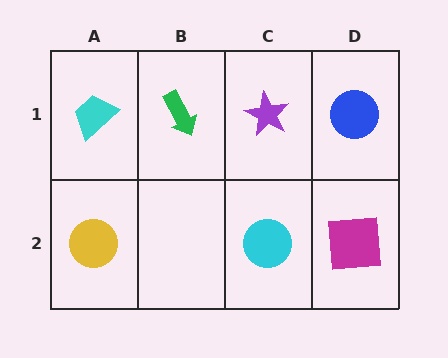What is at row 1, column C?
A purple star.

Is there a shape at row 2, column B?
No, that cell is empty.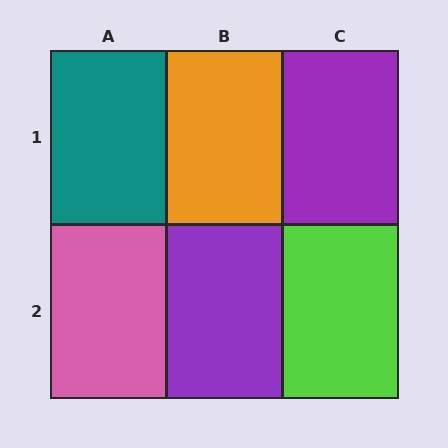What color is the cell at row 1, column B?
Orange.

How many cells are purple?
2 cells are purple.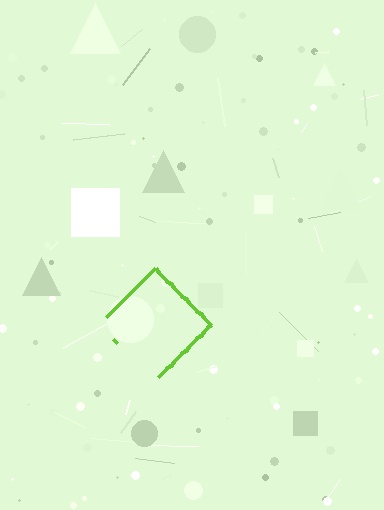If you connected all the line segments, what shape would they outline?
They would outline a diamond.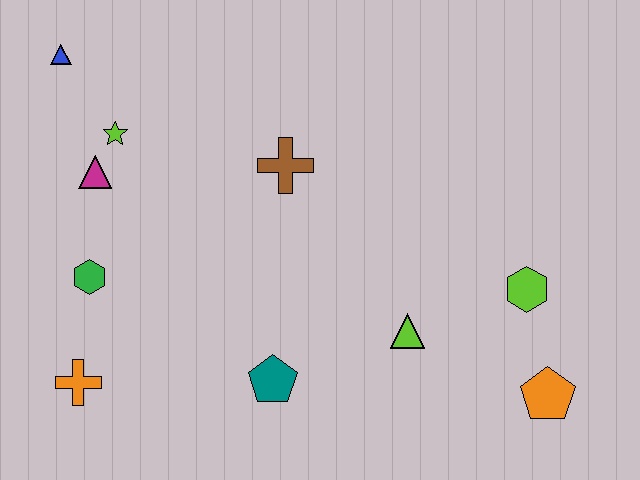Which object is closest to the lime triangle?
The lime hexagon is closest to the lime triangle.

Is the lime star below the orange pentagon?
No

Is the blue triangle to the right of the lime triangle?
No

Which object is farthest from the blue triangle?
The orange pentagon is farthest from the blue triangle.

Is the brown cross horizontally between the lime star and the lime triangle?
Yes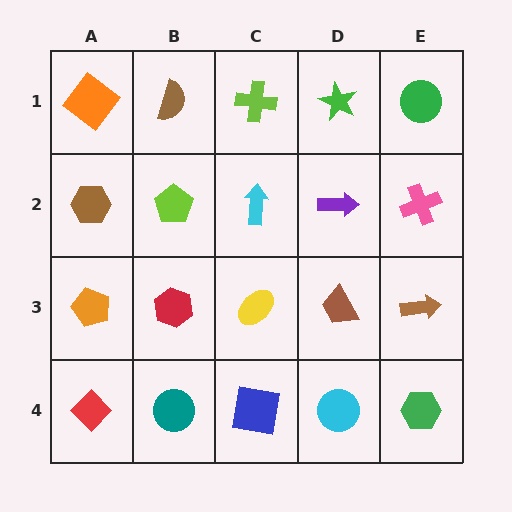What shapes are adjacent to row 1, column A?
A brown hexagon (row 2, column A), a brown semicircle (row 1, column B).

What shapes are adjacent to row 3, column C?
A cyan arrow (row 2, column C), a blue square (row 4, column C), a red hexagon (row 3, column B), a brown trapezoid (row 3, column D).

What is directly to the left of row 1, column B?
An orange diamond.